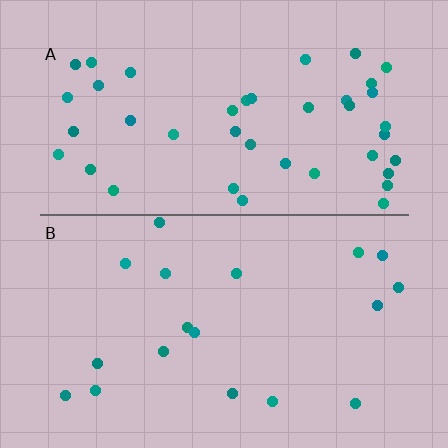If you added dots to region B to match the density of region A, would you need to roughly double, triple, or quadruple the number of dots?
Approximately double.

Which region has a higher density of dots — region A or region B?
A (the top).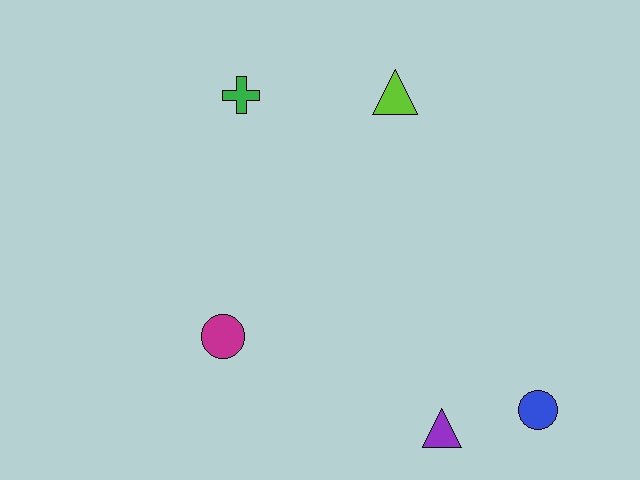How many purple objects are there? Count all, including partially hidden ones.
There is 1 purple object.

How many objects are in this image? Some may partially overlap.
There are 5 objects.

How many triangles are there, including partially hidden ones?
There are 2 triangles.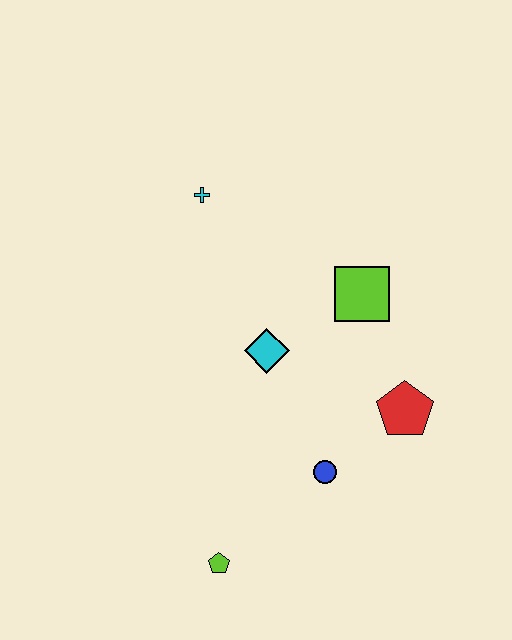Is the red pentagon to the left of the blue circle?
No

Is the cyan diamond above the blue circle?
Yes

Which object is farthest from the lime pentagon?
The cyan cross is farthest from the lime pentagon.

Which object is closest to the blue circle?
The red pentagon is closest to the blue circle.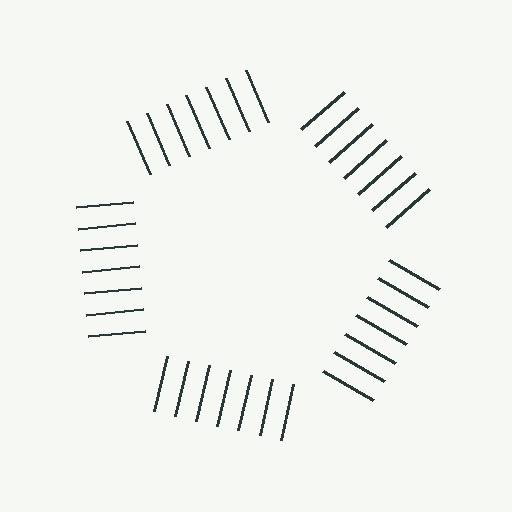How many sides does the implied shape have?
5 sides — the line-ends trace a pentagon.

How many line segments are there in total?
35 — 7 along each of the 5 edges.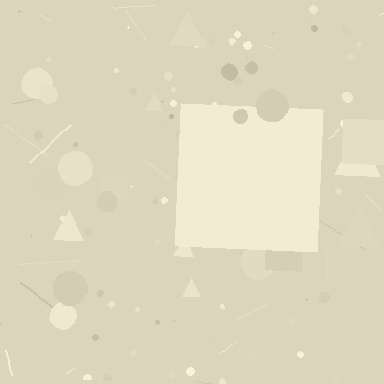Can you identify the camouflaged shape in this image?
The camouflaged shape is a square.